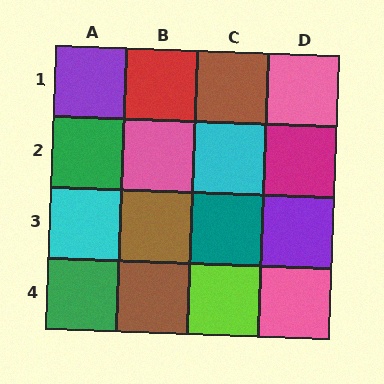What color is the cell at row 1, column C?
Brown.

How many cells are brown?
3 cells are brown.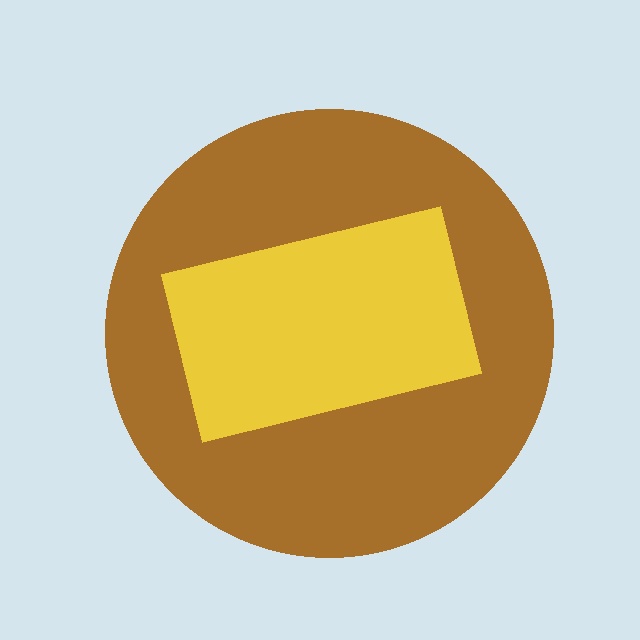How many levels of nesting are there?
2.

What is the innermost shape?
The yellow rectangle.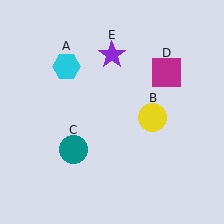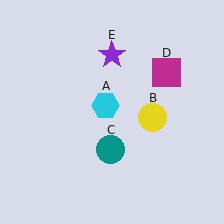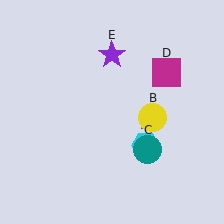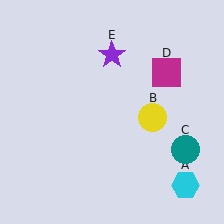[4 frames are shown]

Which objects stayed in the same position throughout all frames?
Yellow circle (object B) and magenta square (object D) and purple star (object E) remained stationary.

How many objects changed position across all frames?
2 objects changed position: cyan hexagon (object A), teal circle (object C).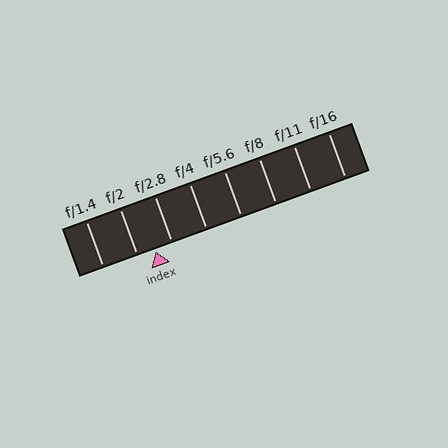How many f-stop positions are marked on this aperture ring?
There are 8 f-stop positions marked.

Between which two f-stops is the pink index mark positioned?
The index mark is between f/2 and f/2.8.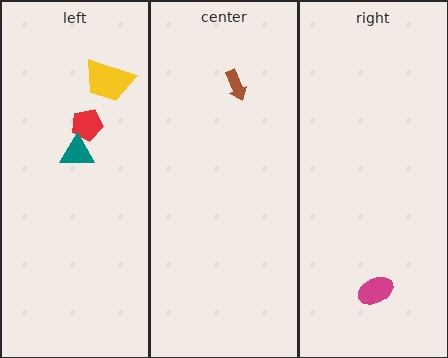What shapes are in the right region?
The magenta ellipse.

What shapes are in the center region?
The brown arrow.